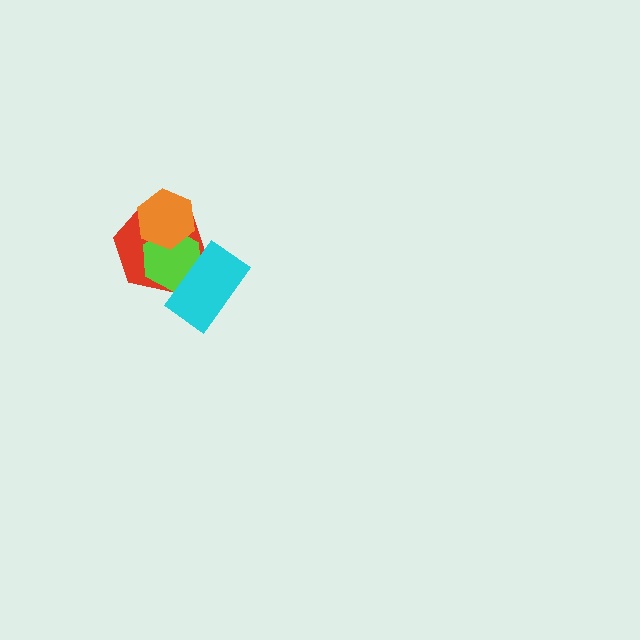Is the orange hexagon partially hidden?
No, no other shape covers it.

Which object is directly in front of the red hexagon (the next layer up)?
The lime hexagon is directly in front of the red hexagon.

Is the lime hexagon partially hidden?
Yes, it is partially covered by another shape.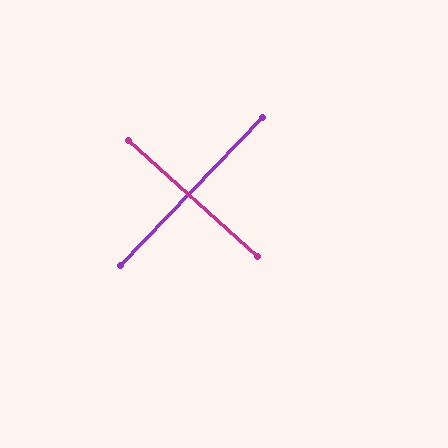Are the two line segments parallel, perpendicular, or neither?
Perpendicular — they meet at approximately 88°.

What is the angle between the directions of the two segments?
Approximately 88 degrees.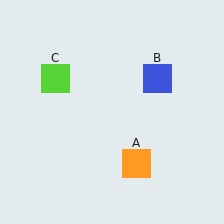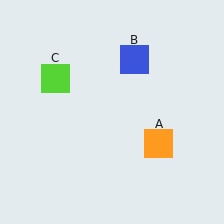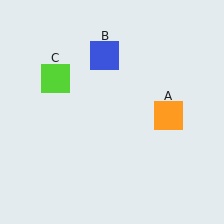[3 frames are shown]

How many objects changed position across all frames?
2 objects changed position: orange square (object A), blue square (object B).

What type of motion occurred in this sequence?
The orange square (object A), blue square (object B) rotated counterclockwise around the center of the scene.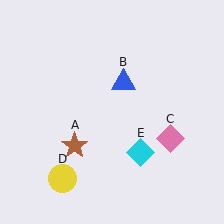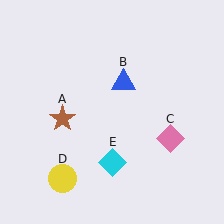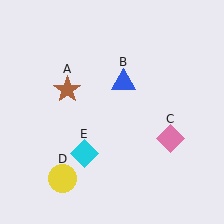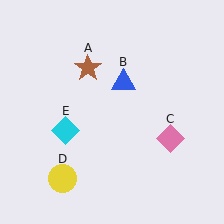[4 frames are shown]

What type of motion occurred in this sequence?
The brown star (object A), cyan diamond (object E) rotated clockwise around the center of the scene.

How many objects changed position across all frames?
2 objects changed position: brown star (object A), cyan diamond (object E).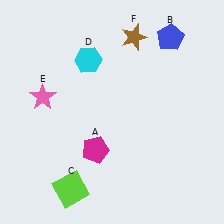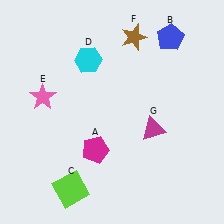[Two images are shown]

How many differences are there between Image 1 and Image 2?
There is 1 difference between the two images.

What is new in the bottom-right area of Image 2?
A magenta triangle (G) was added in the bottom-right area of Image 2.